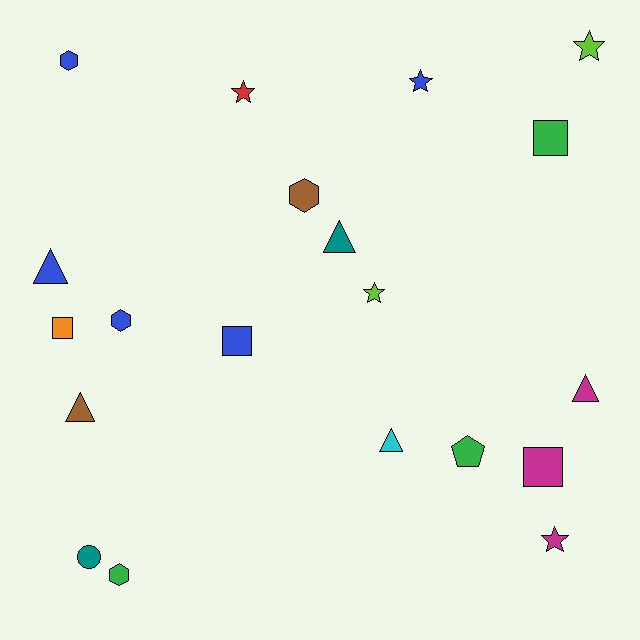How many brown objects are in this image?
There are 2 brown objects.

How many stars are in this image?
There are 5 stars.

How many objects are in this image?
There are 20 objects.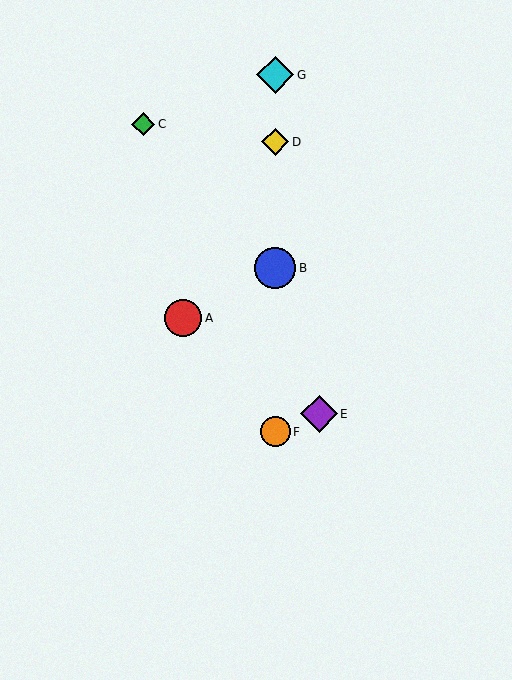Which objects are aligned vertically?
Objects B, D, F, G are aligned vertically.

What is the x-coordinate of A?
Object A is at x≈183.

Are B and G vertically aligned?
Yes, both are at x≈275.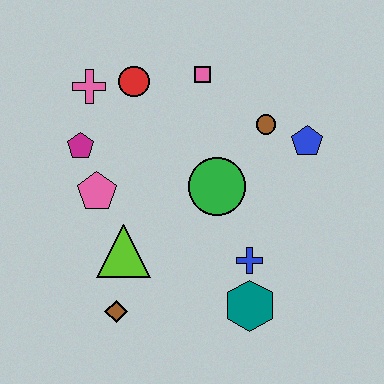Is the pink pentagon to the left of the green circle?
Yes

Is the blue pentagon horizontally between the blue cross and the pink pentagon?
No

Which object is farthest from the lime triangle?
The blue pentagon is farthest from the lime triangle.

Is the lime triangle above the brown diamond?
Yes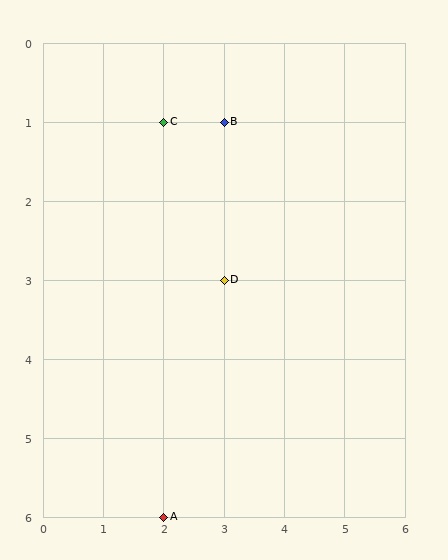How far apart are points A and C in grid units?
Points A and C are 5 rows apart.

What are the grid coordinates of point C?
Point C is at grid coordinates (2, 1).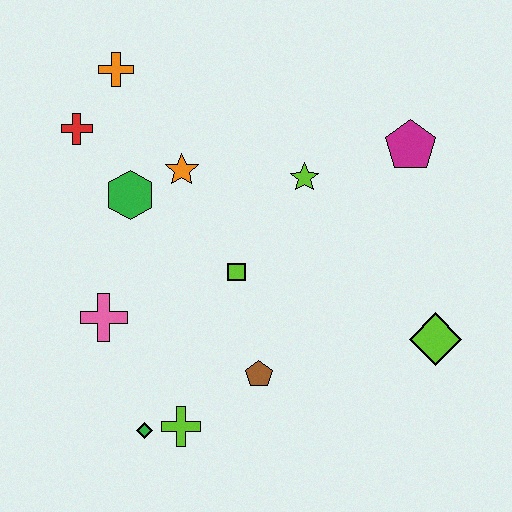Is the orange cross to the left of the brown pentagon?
Yes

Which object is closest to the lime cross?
The green diamond is closest to the lime cross.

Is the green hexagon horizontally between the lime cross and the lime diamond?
No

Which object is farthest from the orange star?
The lime diamond is farthest from the orange star.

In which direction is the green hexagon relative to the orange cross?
The green hexagon is below the orange cross.